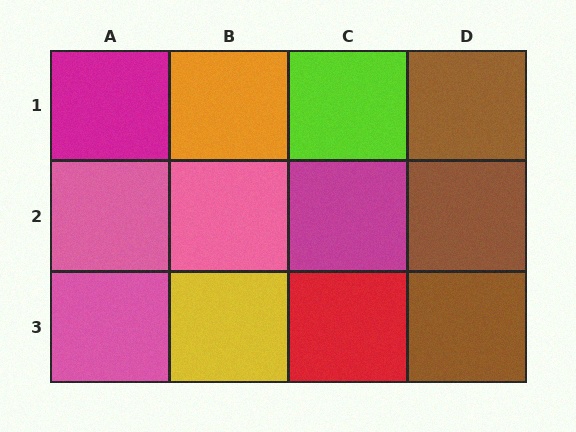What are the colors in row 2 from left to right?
Pink, pink, magenta, brown.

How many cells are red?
1 cell is red.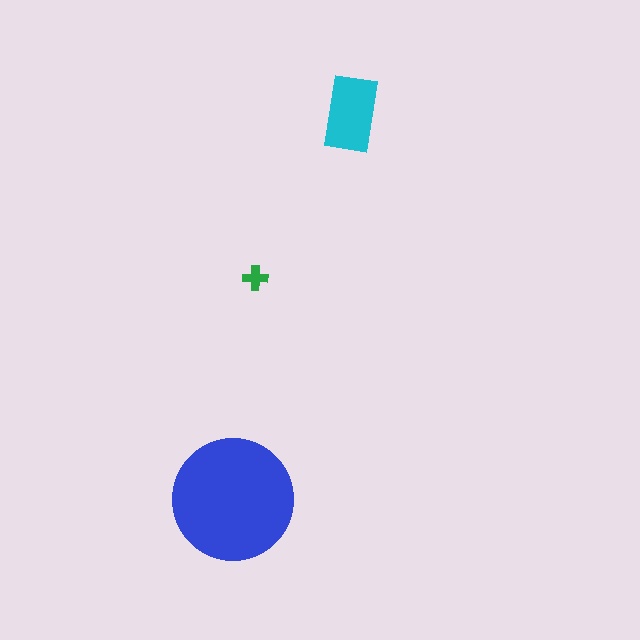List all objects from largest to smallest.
The blue circle, the cyan rectangle, the green cross.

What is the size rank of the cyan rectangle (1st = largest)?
2nd.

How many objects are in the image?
There are 3 objects in the image.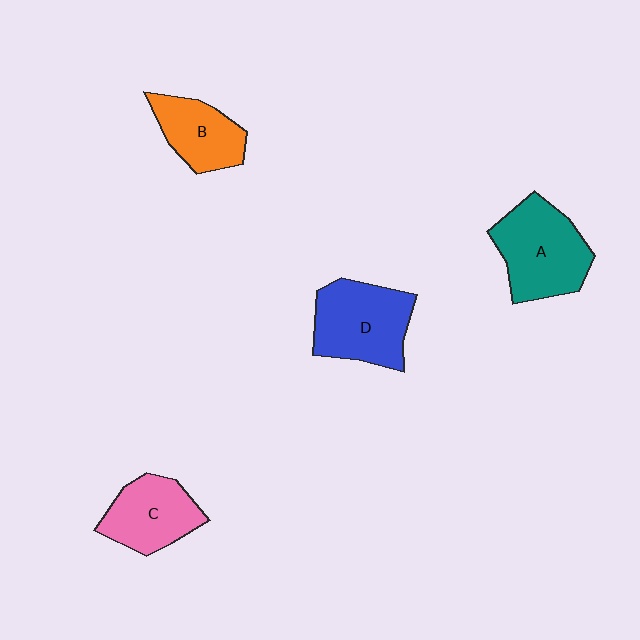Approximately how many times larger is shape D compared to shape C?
Approximately 1.3 times.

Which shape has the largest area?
Shape A (teal).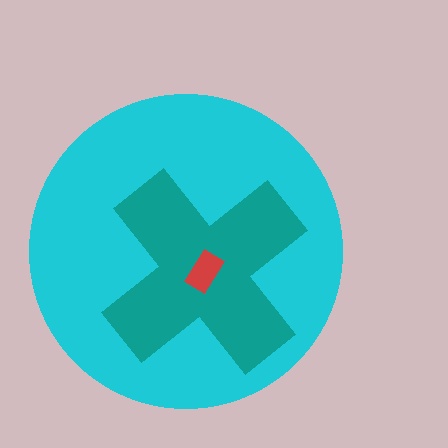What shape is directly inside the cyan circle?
The teal cross.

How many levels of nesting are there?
3.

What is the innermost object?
The red rectangle.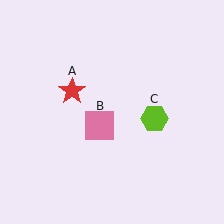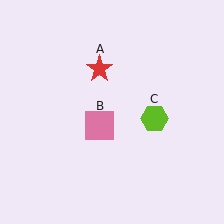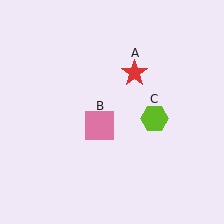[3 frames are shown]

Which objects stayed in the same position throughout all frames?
Pink square (object B) and lime hexagon (object C) remained stationary.